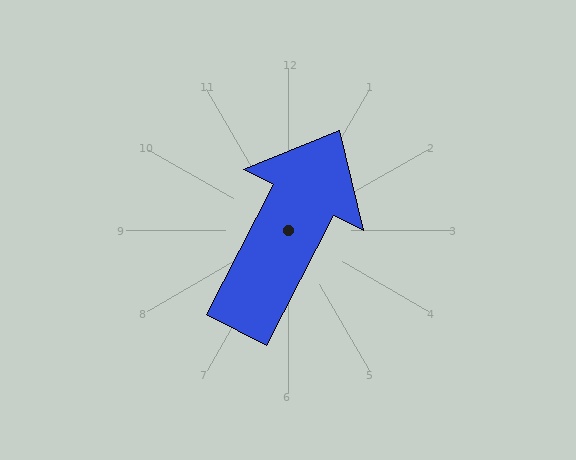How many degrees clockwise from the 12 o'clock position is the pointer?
Approximately 27 degrees.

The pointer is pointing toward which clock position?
Roughly 1 o'clock.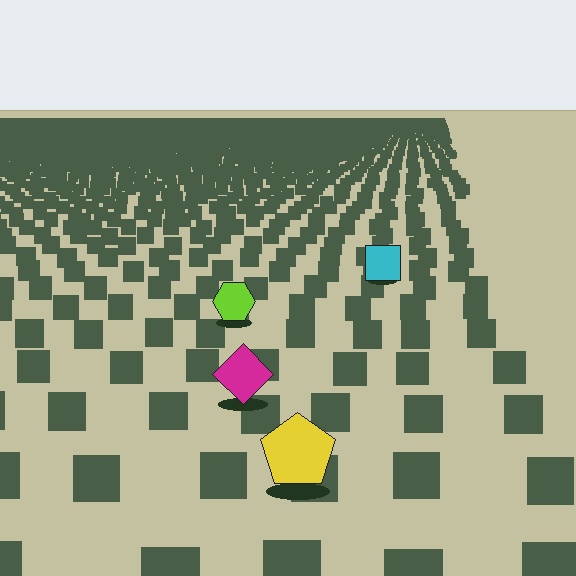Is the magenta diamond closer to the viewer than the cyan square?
Yes. The magenta diamond is closer — you can tell from the texture gradient: the ground texture is coarser near it.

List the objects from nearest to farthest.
From nearest to farthest: the yellow pentagon, the magenta diamond, the lime hexagon, the cyan square.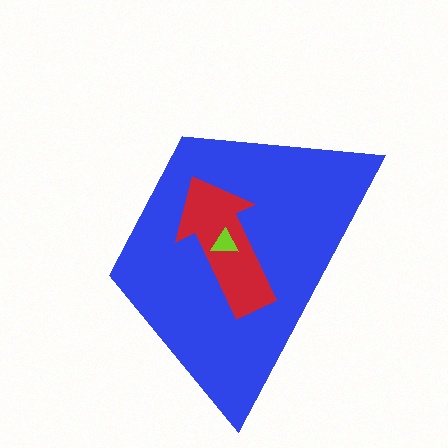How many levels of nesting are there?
3.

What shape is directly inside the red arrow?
The lime triangle.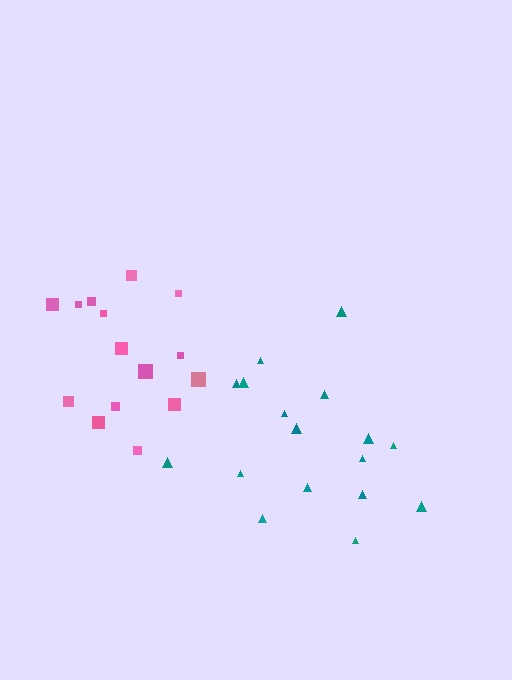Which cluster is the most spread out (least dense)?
Teal.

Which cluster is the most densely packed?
Pink.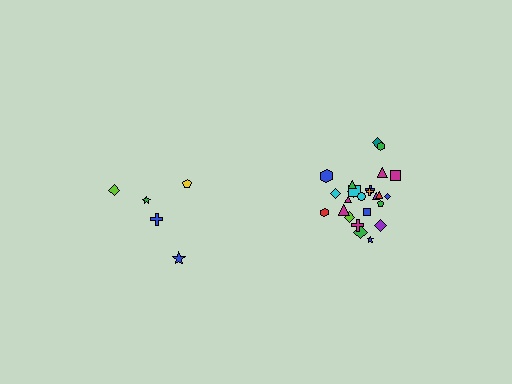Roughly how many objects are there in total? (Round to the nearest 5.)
Roughly 30 objects in total.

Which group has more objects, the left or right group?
The right group.